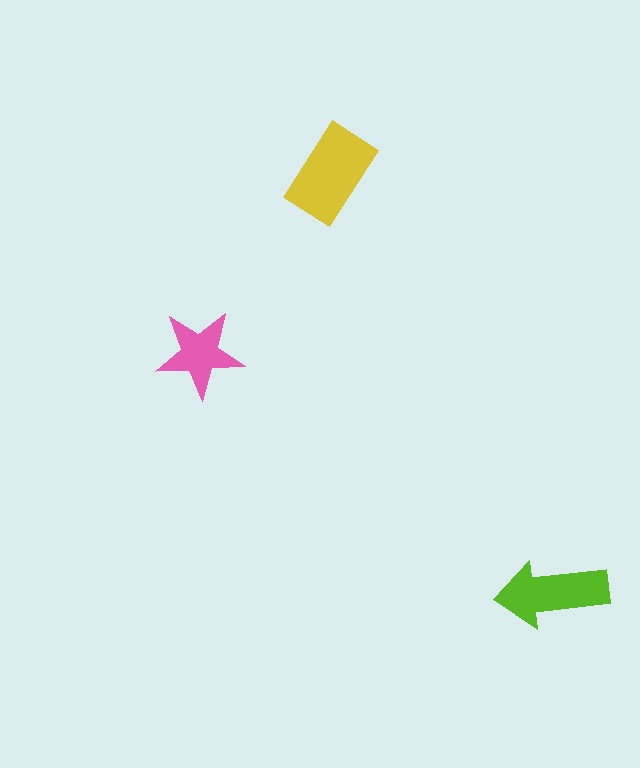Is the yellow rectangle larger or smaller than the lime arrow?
Larger.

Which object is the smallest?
The pink star.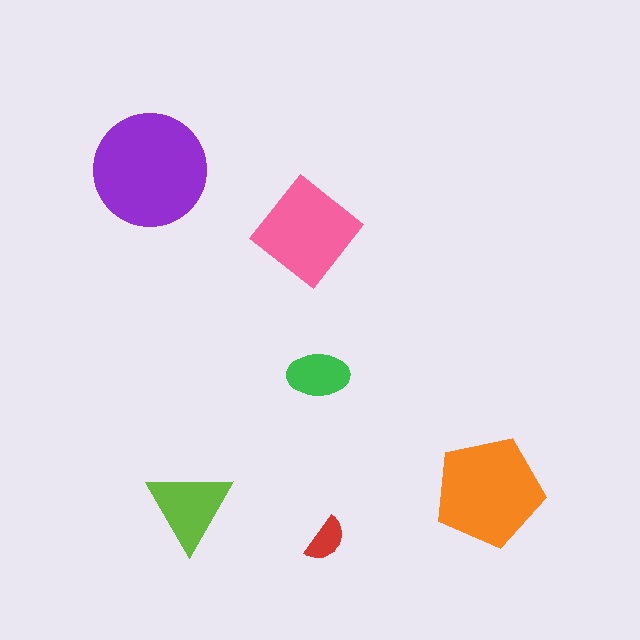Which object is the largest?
The purple circle.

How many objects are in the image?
There are 6 objects in the image.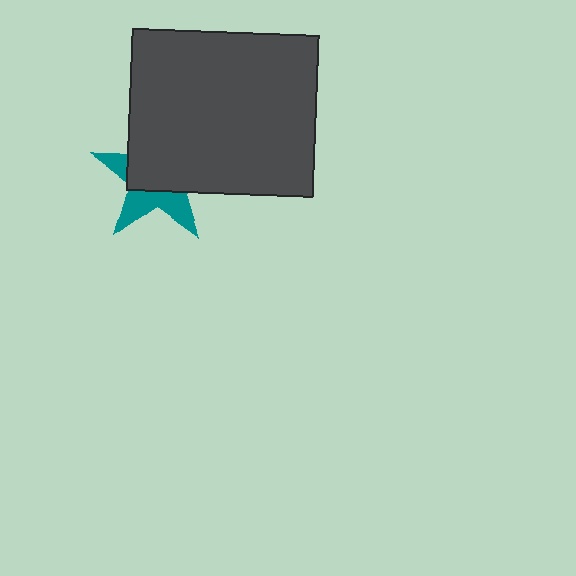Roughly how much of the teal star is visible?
A small part of it is visible (roughly 39%).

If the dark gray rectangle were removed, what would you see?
You would see the complete teal star.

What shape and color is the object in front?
The object in front is a dark gray rectangle.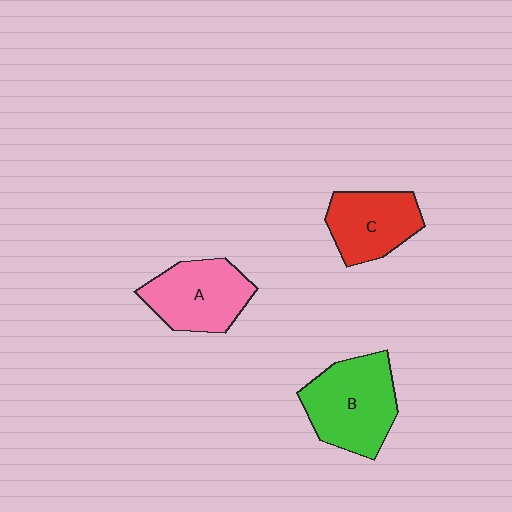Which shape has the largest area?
Shape B (green).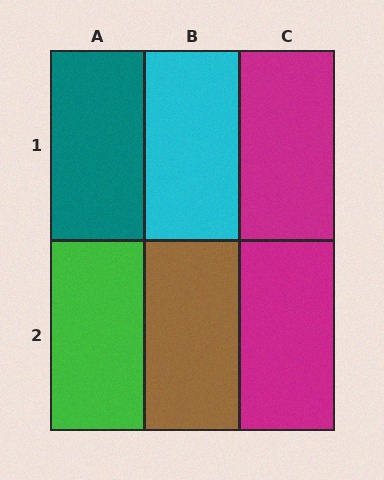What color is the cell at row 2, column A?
Green.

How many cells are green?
1 cell is green.